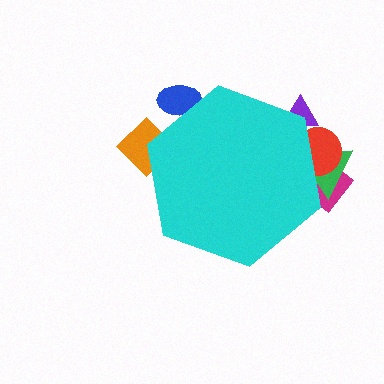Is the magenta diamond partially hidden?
Yes, the magenta diamond is partially hidden behind the cyan hexagon.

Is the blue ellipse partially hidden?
Yes, the blue ellipse is partially hidden behind the cyan hexagon.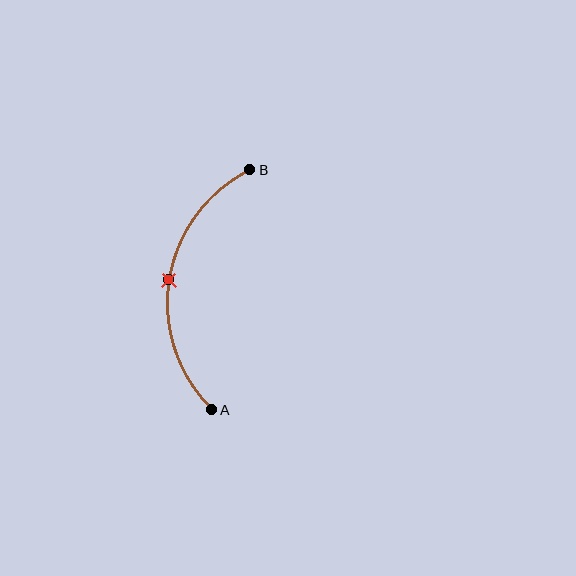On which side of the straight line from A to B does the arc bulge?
The arc bulges to the left of the straight line connecting A and B.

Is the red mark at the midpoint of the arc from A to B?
Yes. The red mark lies on the arc at equal arc-length from both A and B — it is the arc midpoint.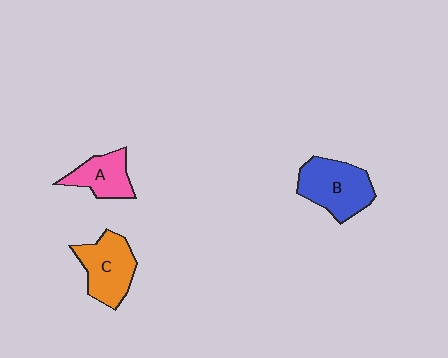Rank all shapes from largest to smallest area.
From largest to smallest: B (blue), C (orange), A (pink).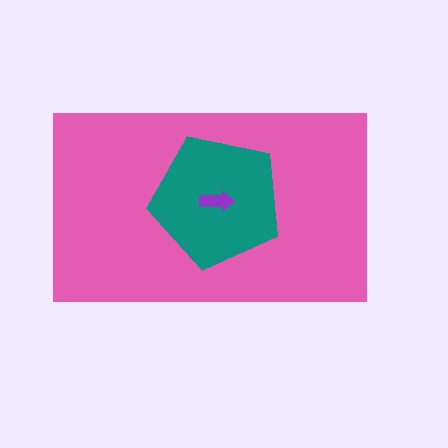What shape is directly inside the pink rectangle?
The teal pentagon.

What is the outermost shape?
The pink rectangle.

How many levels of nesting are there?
3.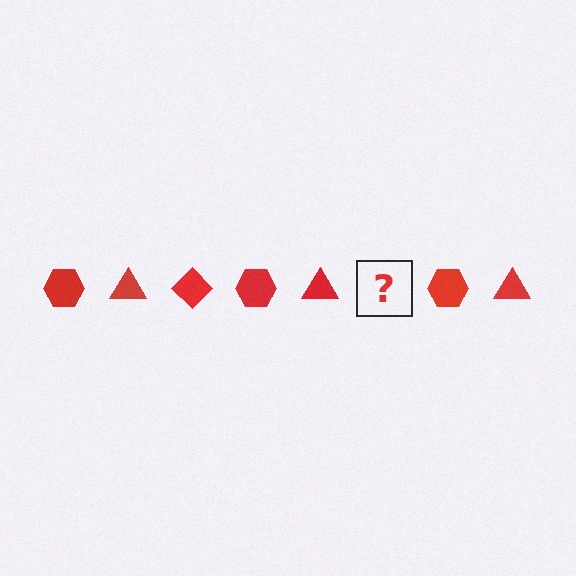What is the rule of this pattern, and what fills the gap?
The rule is that the pattern cycles through hexagon, triangle, diamond shapes in red. The gap should be filled with a red diamond.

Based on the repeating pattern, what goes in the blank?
The blank should be a red diamond.